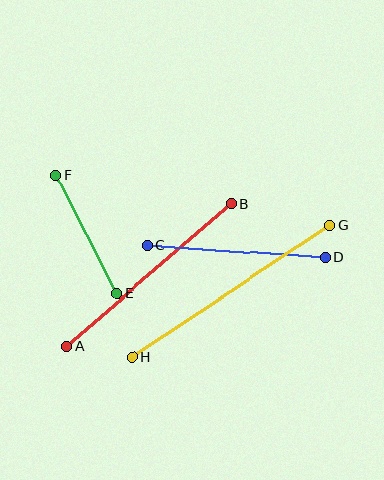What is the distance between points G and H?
The distance is approximately 237 pixels.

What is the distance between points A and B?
The distance is approximately 217 pixels.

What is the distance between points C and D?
The distance is approximately 179 pixels.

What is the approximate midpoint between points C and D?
The midpoint is at approximately (236, 251) pixels.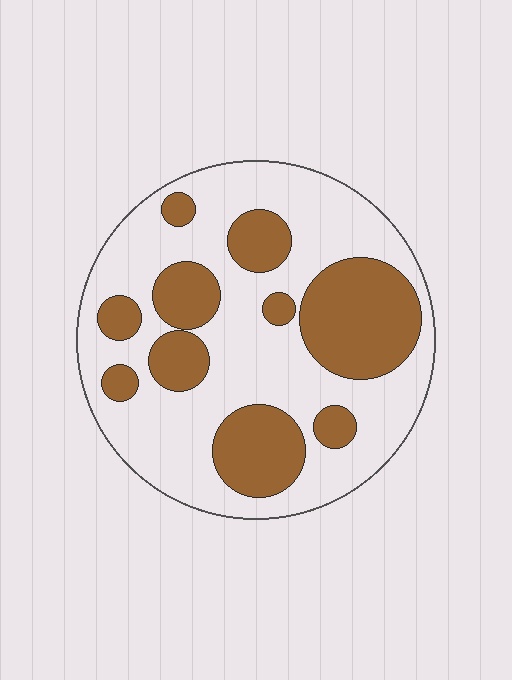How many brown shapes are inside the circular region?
10.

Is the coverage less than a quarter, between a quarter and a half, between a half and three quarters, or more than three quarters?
Between a quarter and a half.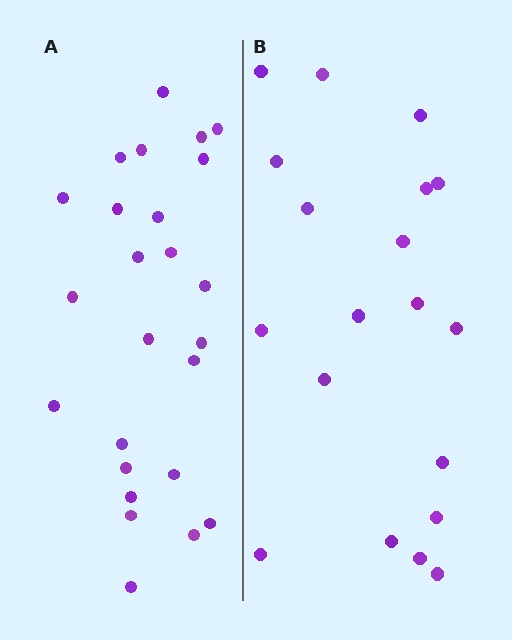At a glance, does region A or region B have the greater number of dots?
Region A (the left region) has more dots.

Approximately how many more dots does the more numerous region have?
Region A has about 6 more dots than region B.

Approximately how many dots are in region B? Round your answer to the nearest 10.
About 20 dots. (The exact count is 19, which rounds to 20.)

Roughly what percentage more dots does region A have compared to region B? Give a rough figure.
About 30% more.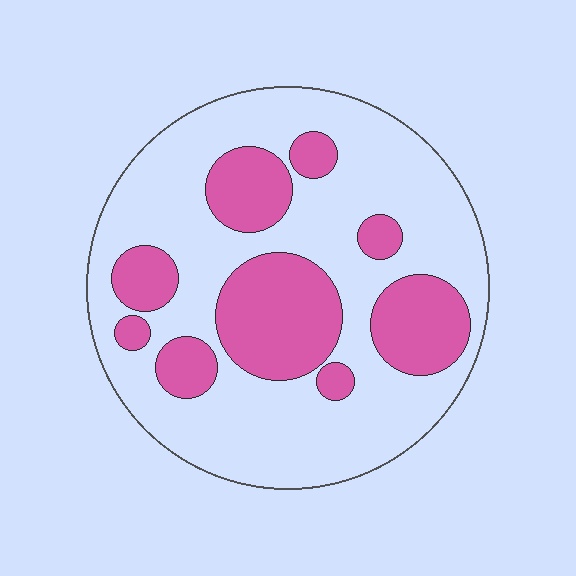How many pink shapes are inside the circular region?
9.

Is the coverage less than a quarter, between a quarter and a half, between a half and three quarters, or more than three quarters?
Between a quarter and a half.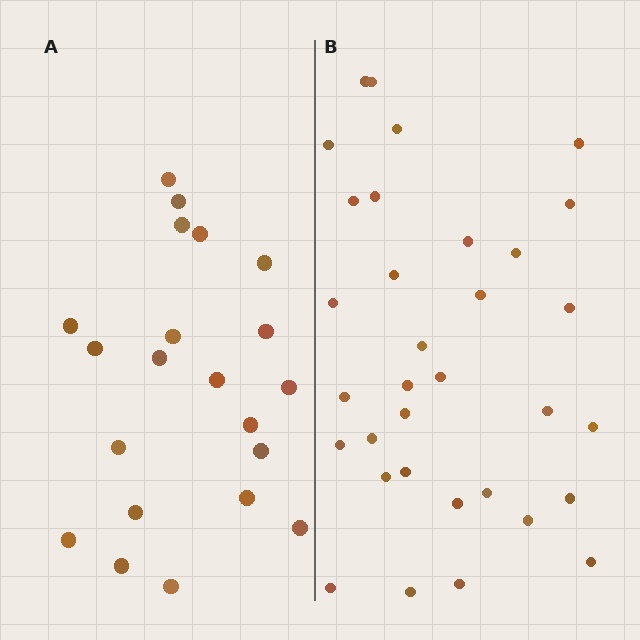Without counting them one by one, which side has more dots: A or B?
Region B (the right region) has more dots.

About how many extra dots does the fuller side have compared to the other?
Region B has roughly 12 or so more dots than region A.